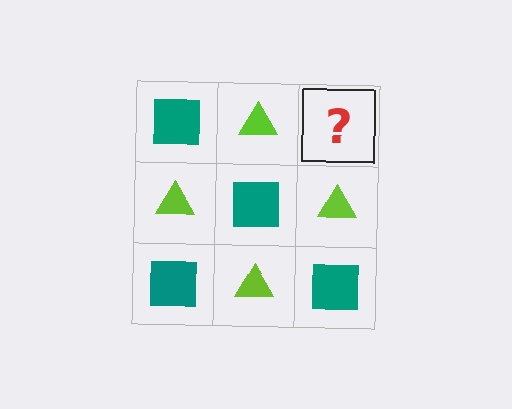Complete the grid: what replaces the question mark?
The question mark should be replaced with a teal square.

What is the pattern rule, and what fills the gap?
The rule is that it alternates teal square and lime triangle in a checkerboard pattern. The gap should be filled with a teal square.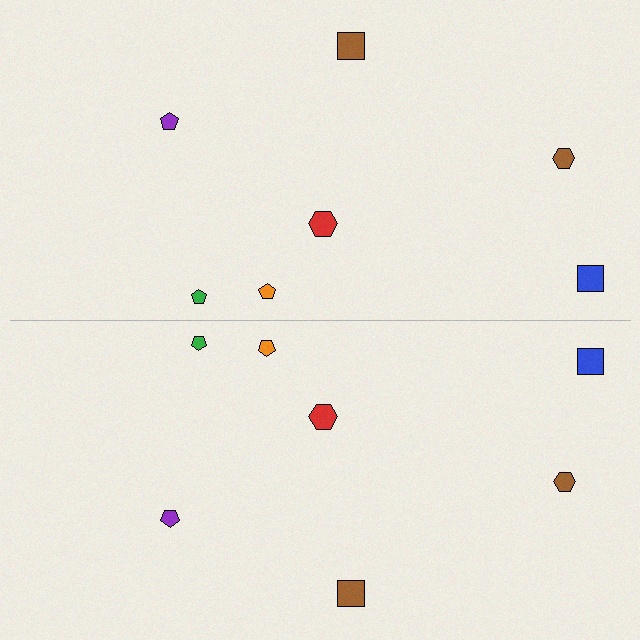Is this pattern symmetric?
Yes, this pattern has bilateral (reflection) symmetry.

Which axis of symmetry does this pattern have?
The pattern has a horizontal axis of symmetry running through the center of the image.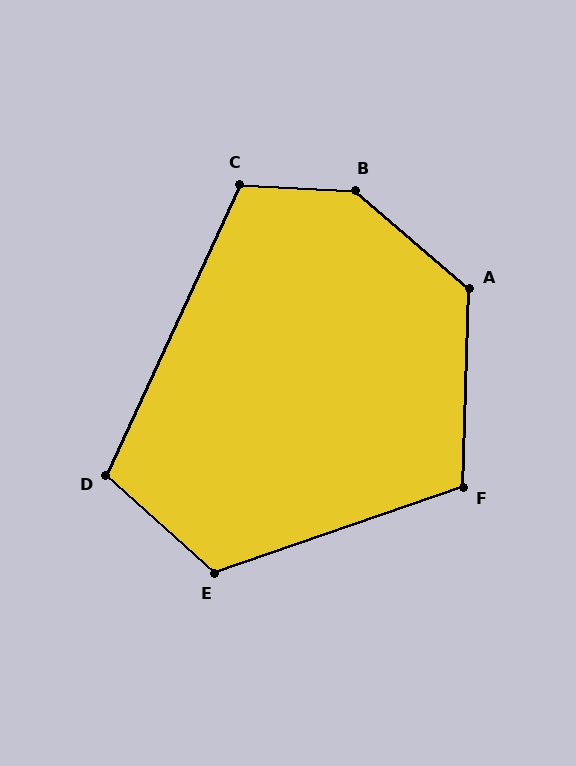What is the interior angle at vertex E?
Approximately 119 degrees (obtuse).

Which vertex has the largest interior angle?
B, at approximately 142 degrees.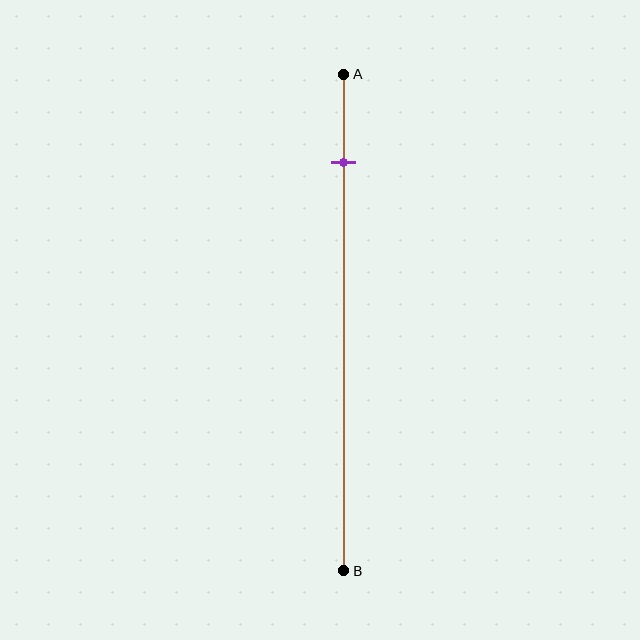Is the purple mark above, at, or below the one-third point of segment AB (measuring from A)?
The purple mark is above the one-third point of segment AB.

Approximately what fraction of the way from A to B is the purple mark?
The purple mark is approximately 20% of the way from A to B.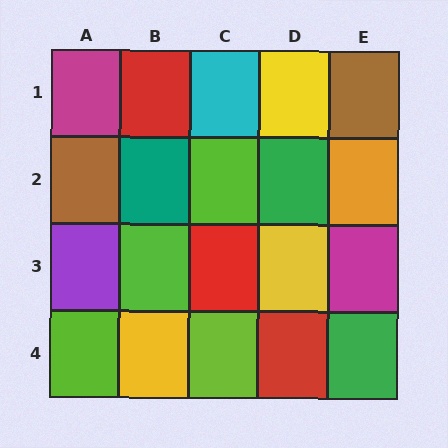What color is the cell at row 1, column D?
Yellow.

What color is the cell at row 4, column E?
Green.